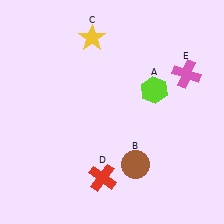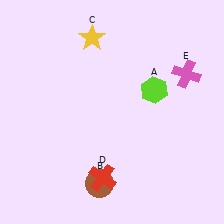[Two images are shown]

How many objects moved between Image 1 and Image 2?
1 object moved between the two images.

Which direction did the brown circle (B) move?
The brown circle (B) moved left.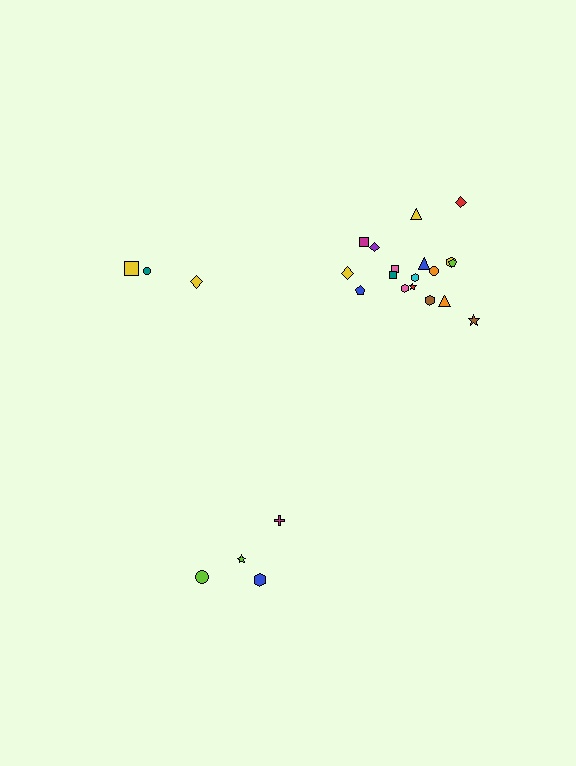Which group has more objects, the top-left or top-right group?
The top-right group.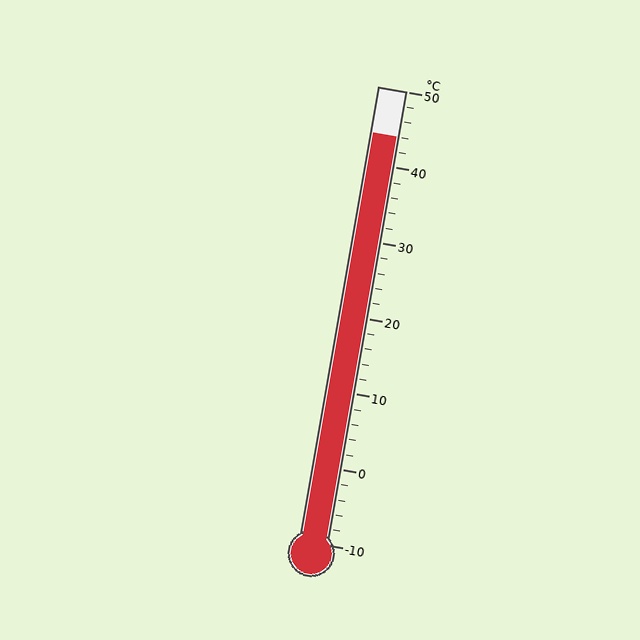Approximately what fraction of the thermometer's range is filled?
The thermometer is filled to approximately 90% of its range.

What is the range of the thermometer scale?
The thermometer scale ranges from -10°C to 50°C.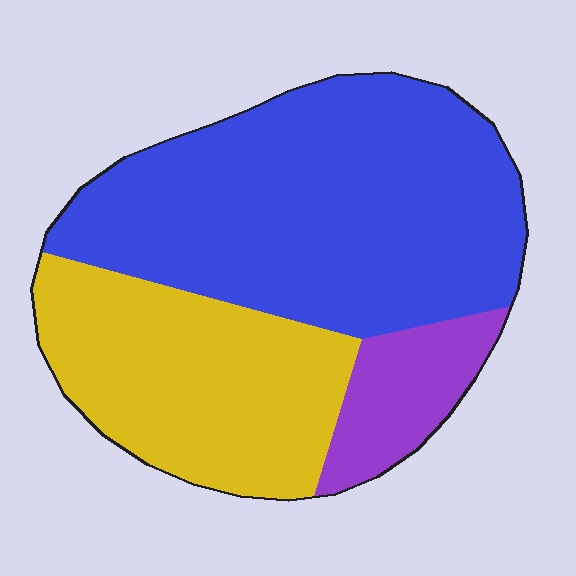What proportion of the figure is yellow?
Yellow covers 33% of the figure.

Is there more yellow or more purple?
Yellow.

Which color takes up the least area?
Purple, at roughly 10%.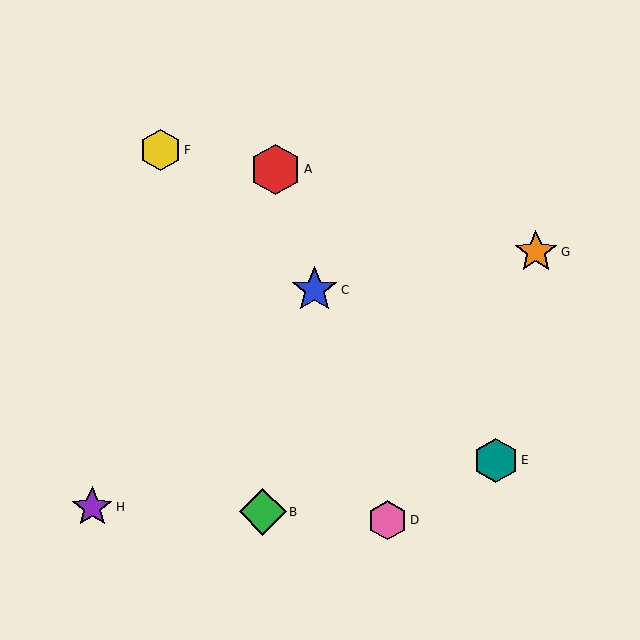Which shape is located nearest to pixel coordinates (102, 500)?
The purple star (labeled H) at (92, 507) is nearest to that location.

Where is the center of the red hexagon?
The center of the red hexagon is at (276, 169).